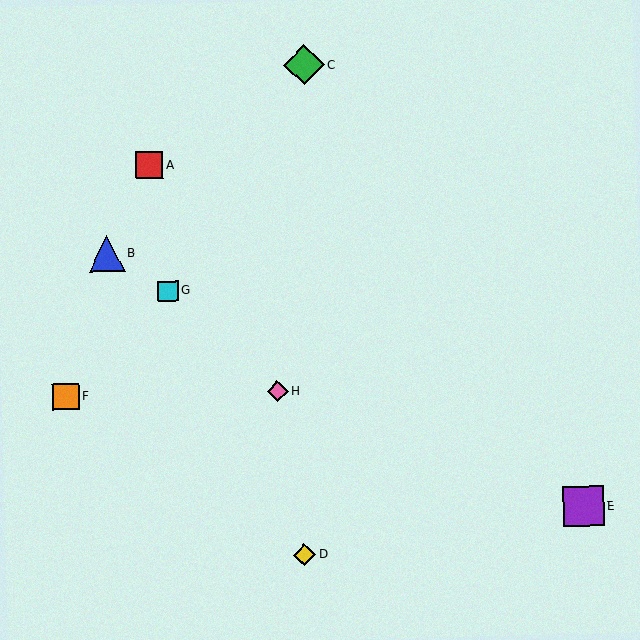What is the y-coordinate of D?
Object D is at y≈555.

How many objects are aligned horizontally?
2 objects (F, H) are aligned horizontally.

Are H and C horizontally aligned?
No, H is at y≈391 and C is at y≈65.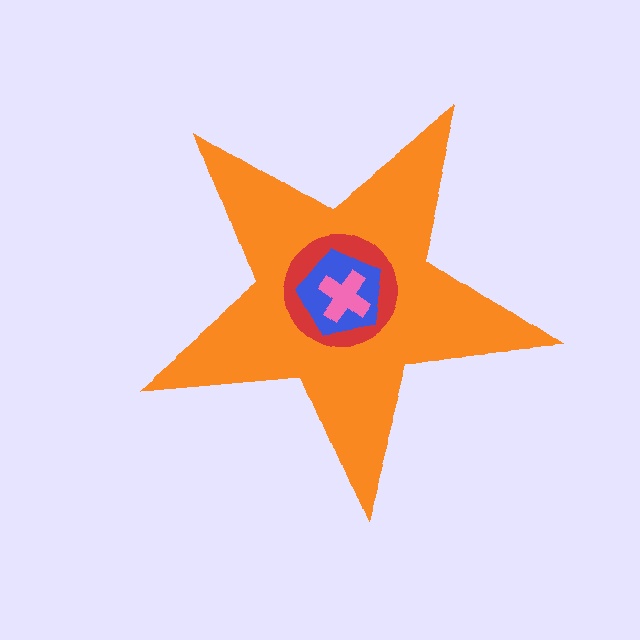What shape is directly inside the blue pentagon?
The pink cross.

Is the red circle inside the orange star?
Yes.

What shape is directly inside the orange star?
The red circle.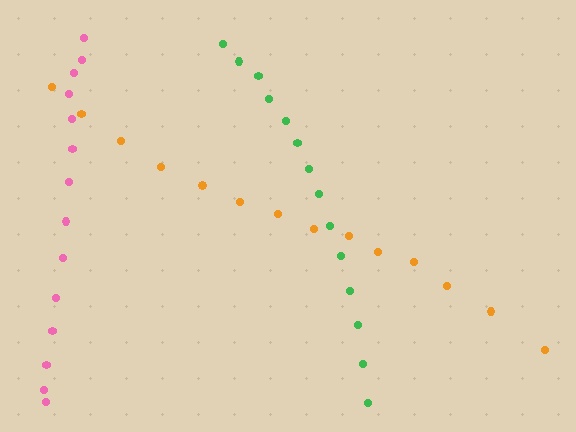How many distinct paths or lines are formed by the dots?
There are 3 distinct paths.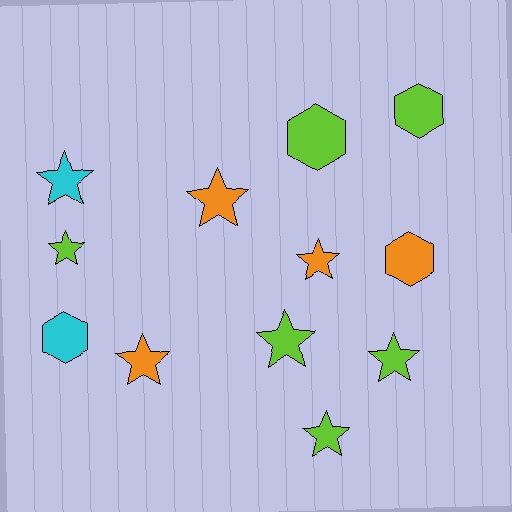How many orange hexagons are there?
There is 1 orange hexagon.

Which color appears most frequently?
Lime, with 6 objects.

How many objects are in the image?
There are 12 objects.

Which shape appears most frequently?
Star, with 8 objects.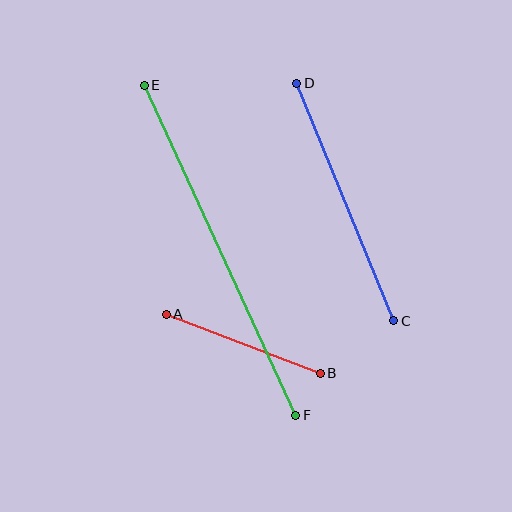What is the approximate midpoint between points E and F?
The midpoint is at approximately (220, 250) pixels.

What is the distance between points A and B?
The distance is approximately 165 pixels.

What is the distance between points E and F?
The distance is approximately 363 pixels.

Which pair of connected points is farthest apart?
Points E and F are farthest apart.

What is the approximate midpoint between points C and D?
The midpoint is at approximately (345, 202) pixels.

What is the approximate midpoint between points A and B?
The midpoint is at approximately (243, 344) pixels.